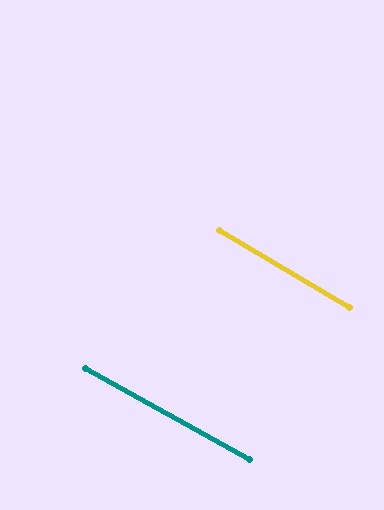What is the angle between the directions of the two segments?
Approximately 1 degree.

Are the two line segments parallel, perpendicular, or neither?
Parallel — their directions differ by only 1.4°.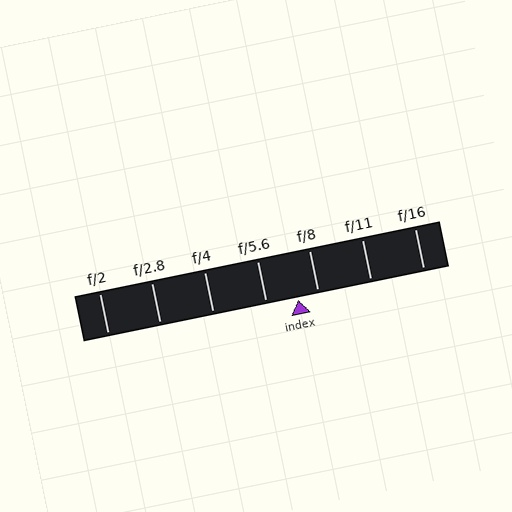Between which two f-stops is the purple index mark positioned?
The index mark is between f/5.6 and f/8.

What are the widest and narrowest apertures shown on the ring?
The widest aperture shown is f/2 and the narrowest is f/16.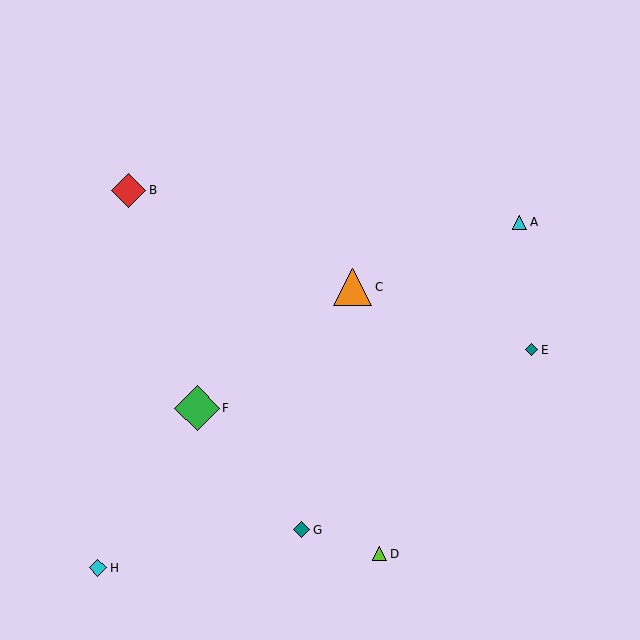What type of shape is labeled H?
Shape H is a cyan diamond.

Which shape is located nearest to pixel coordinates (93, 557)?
The cyan diamond (labeled H) at (98, 568) is nearest to that location.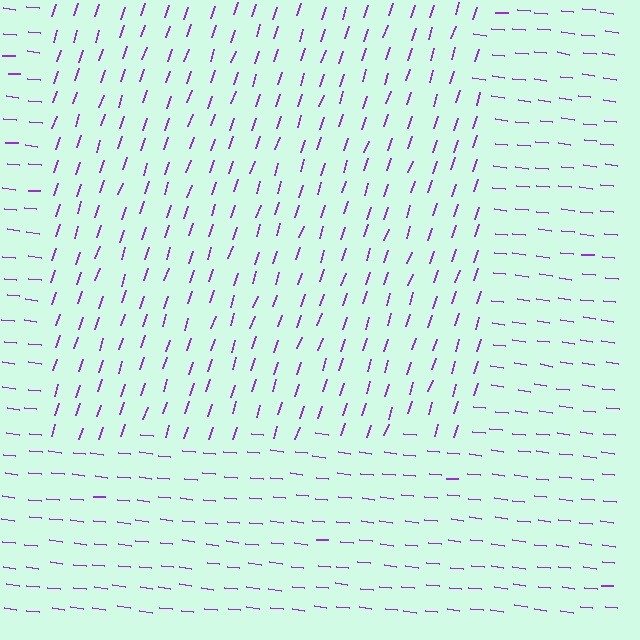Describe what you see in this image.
The image is filled with small purple line segments. A rectangle region in the image has lines oriented differently from the surrounding lines, creating a visible texture boundary.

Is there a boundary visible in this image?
Yes, there is a texture boundary formed by a change in line orientation.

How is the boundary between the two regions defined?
The boundary is defined purely by a change in line orientation (approximately 78 degrees difference). All lines are the same color and thickness.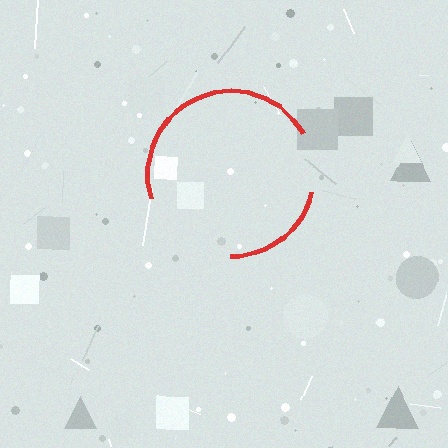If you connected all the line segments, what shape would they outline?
They would outline a circle.